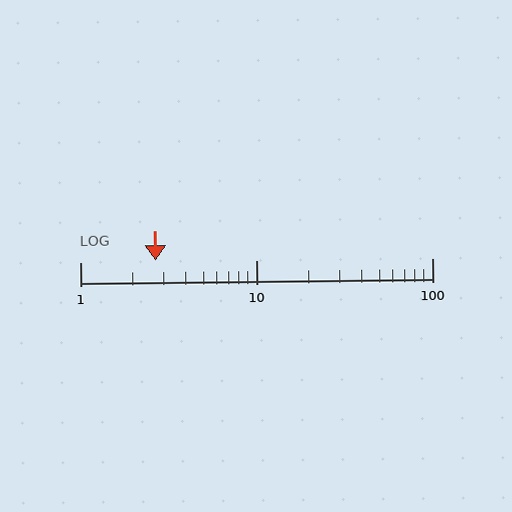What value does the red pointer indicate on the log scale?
The pointer indicates approximately 2.7.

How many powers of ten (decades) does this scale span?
The scale spans 2 decades, from 1 to 100.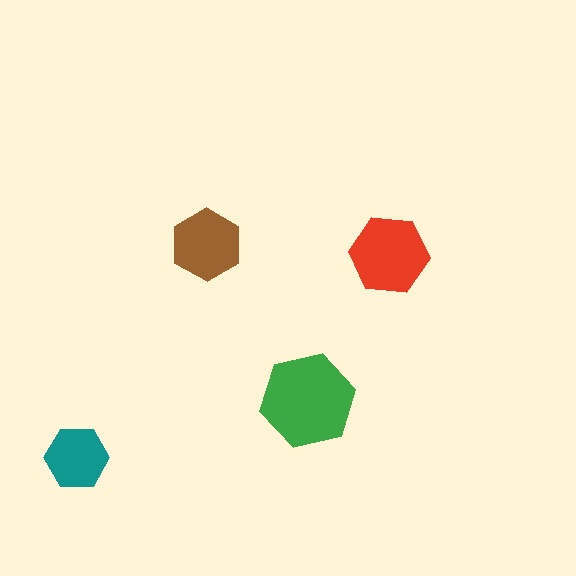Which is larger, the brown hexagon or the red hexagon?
The red one.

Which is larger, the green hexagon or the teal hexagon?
The green one.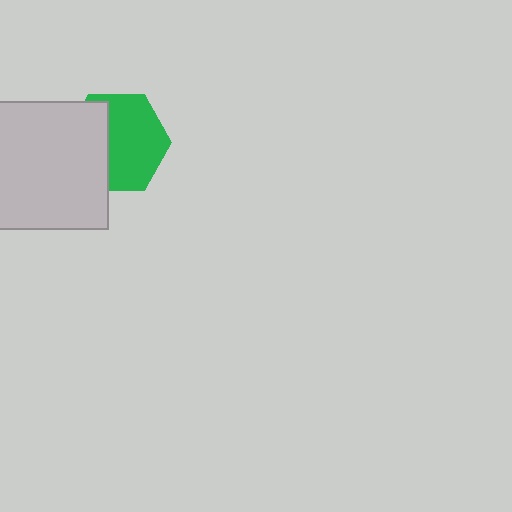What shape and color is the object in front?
The object in front is a light gray square.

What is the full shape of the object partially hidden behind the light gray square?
The partially hidden object is a green hexagon.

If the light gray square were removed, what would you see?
You would see the complete green hexagon.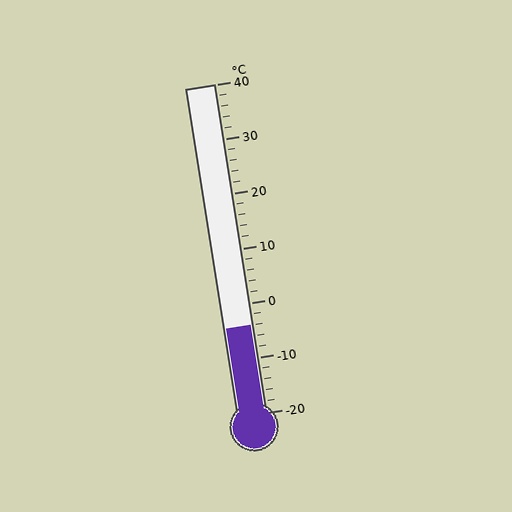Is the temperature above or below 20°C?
The temperature is below 20°C.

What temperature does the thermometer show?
The thermometer shows approximately -4°C.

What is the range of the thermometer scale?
The thermometer scale ranges from -20°C to 40°C.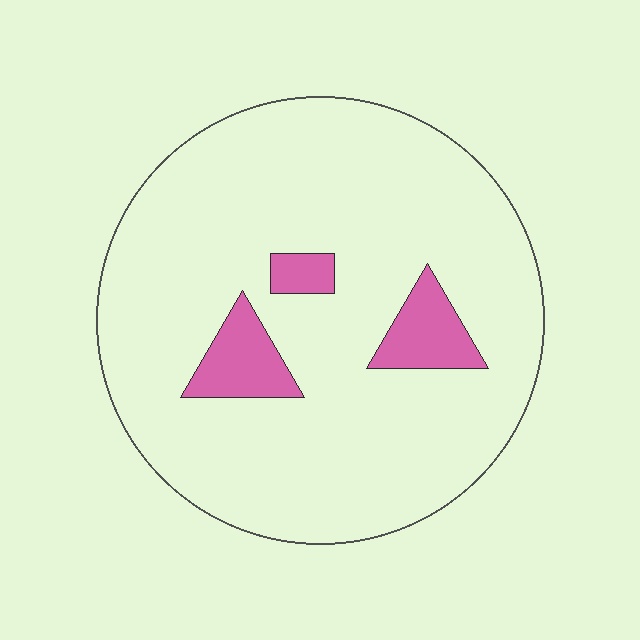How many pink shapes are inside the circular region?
3.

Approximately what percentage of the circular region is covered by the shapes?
Approximately 10%.